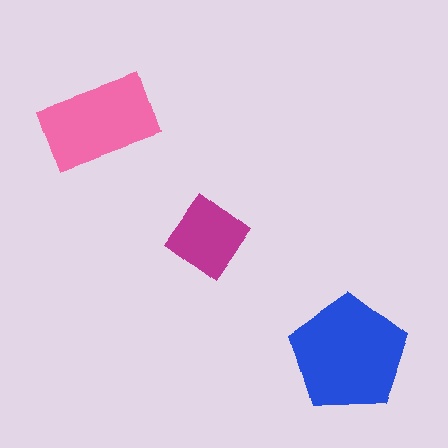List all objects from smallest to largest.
The magenta diamond, the pink rectangle, the blue pentagon.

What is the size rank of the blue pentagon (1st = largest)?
1st.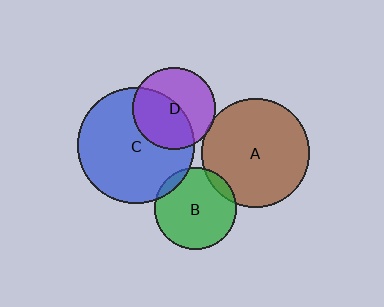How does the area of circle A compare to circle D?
Approximately 1.7 times.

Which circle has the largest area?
Circle C (blue).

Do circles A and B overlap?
Yes.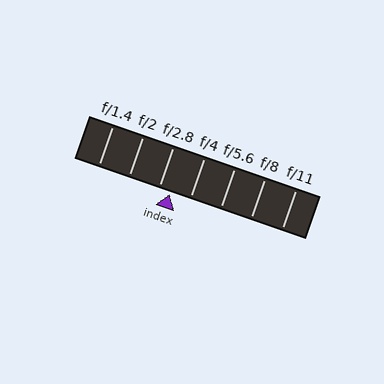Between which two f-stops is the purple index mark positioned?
The index mark is between f/2.8 and f/4.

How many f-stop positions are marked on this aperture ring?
There are 7 f-stop positions marked.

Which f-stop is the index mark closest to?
The index mark is closest to f/2.8.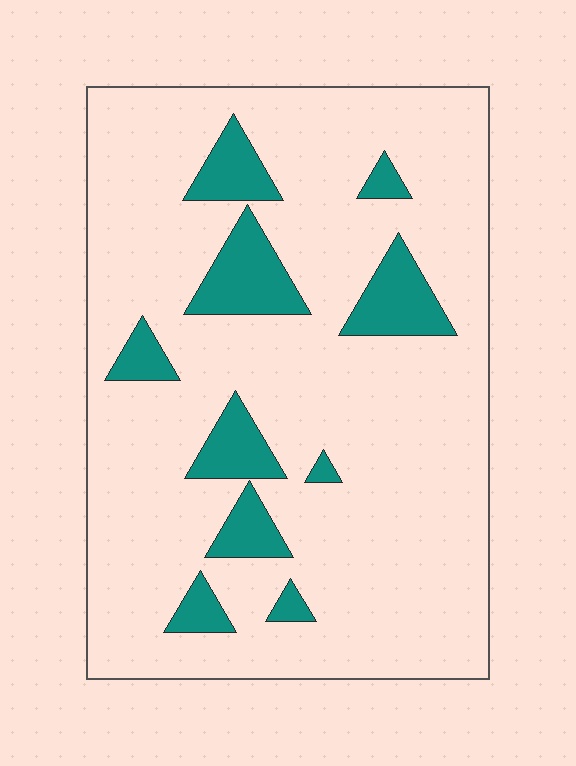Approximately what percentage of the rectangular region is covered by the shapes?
Approximately 15%.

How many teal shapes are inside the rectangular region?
10.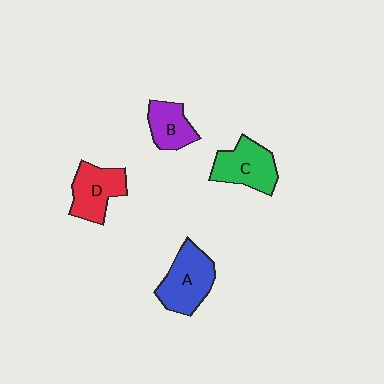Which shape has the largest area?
Shape A (blue).